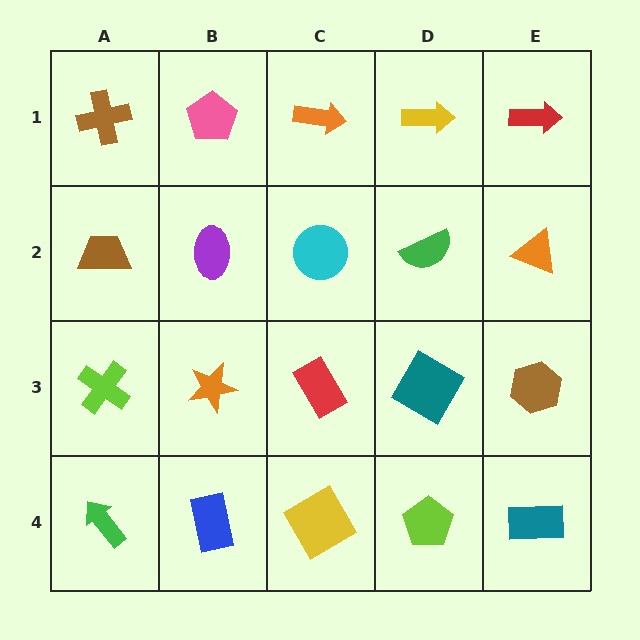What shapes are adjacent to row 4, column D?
A teal diamond (row 3, column D), a yellow square (row 4, column C), a teal rectangle (row 4, column E).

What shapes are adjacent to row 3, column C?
A cyan circle (row 2, column C), a yellow square (row 4, column C), an orange star (row 3, column B), a teal diamond (row 3, column D).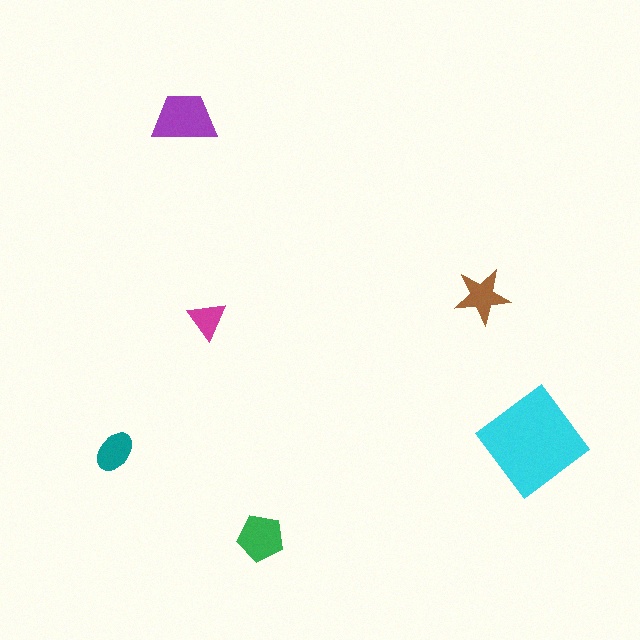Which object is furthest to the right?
The cyan diamond is rightmost.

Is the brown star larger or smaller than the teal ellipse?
Larger.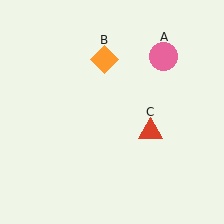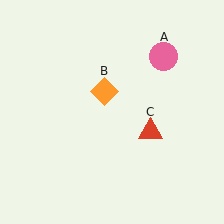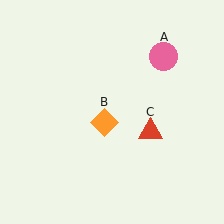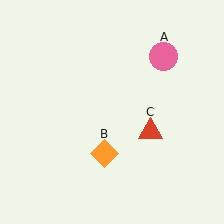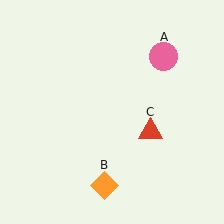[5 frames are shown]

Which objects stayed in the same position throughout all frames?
Pink circle (object A) and red triangle (object C) remained stationary.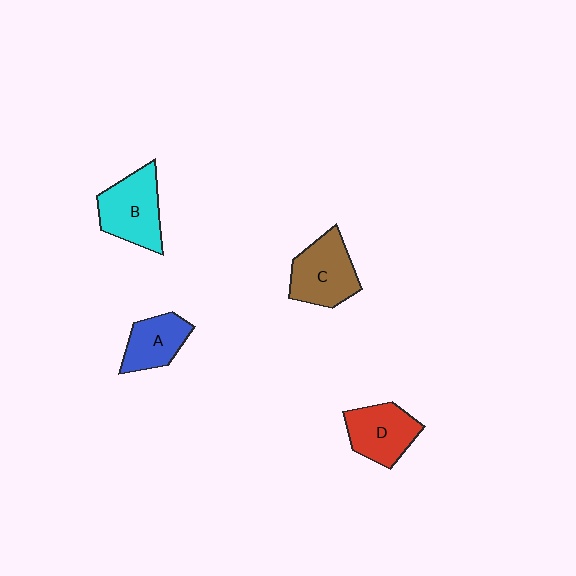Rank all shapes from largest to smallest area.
From largest to smallest: B (cyan), C (brown), D (red), A (blue).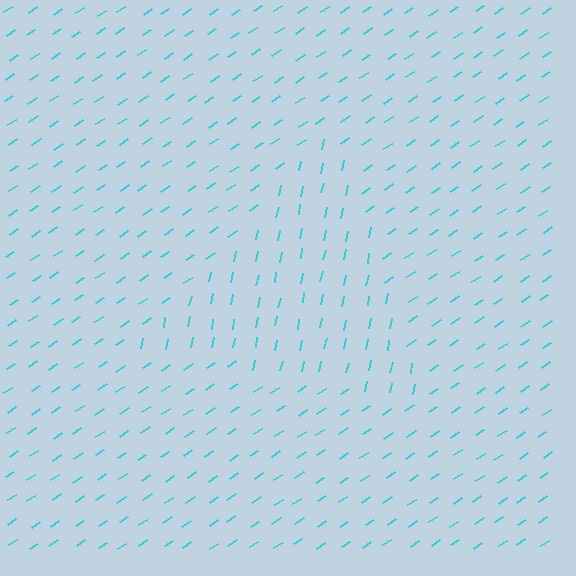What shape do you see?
I see a triangle.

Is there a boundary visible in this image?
Yes, there is a texture boundary formed by a change in line orientation.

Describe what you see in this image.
The image is filled with small cyan line segments. A triangle region in the image has lines oriented differently from the surrounding lines, creating a visible texture boundary.